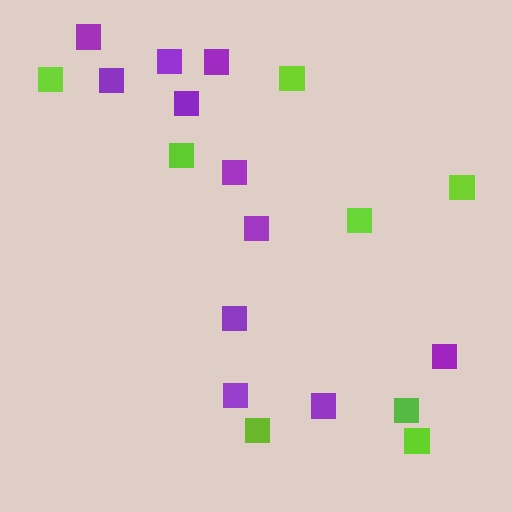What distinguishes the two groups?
There are 2 groups: one group of lime squares (8) and one group of purple squares (11).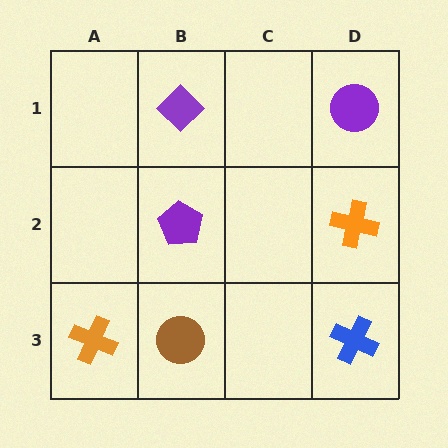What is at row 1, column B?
A purple diamond.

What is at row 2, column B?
A purple pentagon.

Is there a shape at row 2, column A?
No, that cell is empty.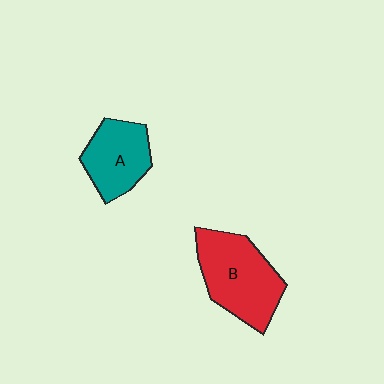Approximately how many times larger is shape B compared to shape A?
Approximately 1.4 times.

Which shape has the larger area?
Shape B (red).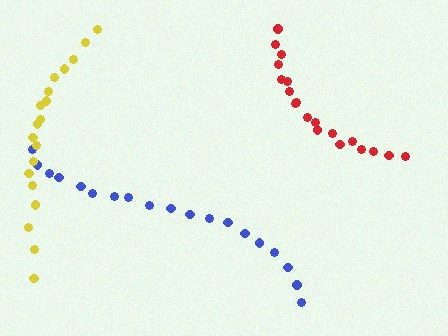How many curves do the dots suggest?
There are 3 distinct paths.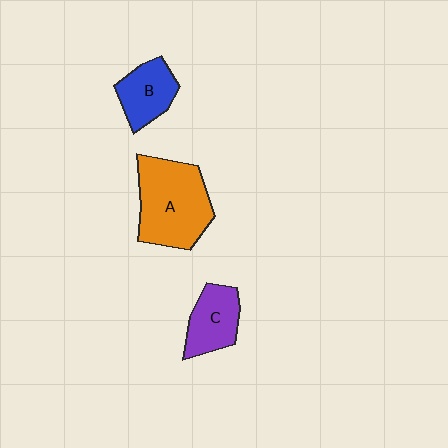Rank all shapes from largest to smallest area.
From largest to smallest: A (orange), C (purple), B (blue).